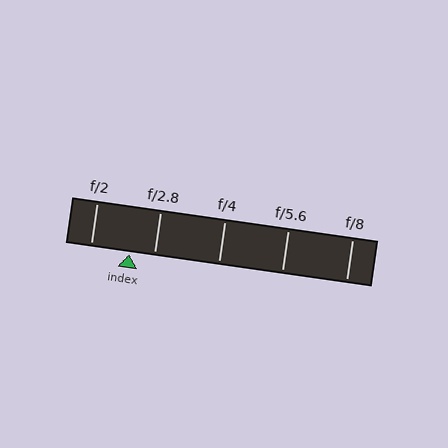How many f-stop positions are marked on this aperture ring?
There are 5 f-stop positions marked.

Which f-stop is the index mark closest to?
The index mark is closest to f/2.8.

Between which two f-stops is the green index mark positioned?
The index mark is between f/2 and f/2.8.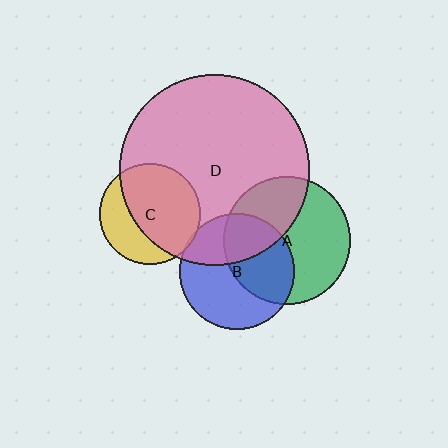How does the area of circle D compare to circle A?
Approximately 2.2 times.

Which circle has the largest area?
Circle D (pink).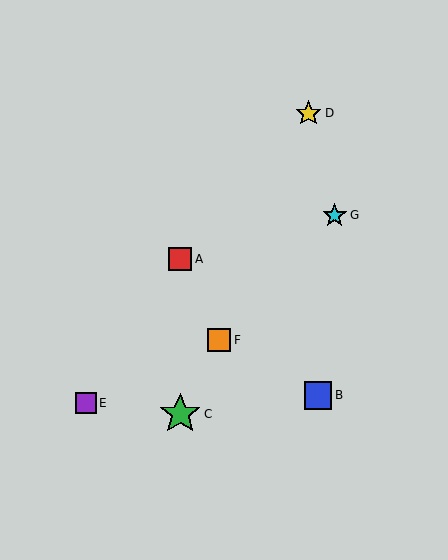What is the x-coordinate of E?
Object E is at x≈86.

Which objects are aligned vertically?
Objects A, C are aligned vertically.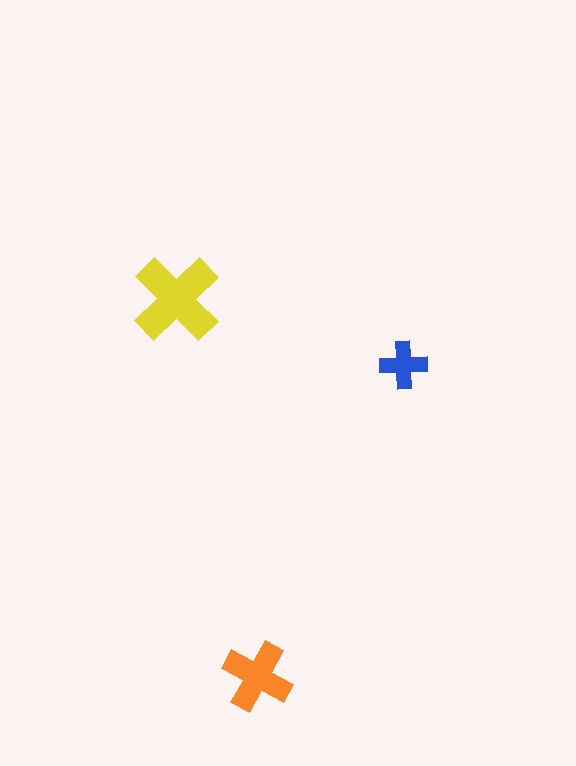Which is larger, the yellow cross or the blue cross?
The yellow one.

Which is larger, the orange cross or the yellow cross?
The yellow one.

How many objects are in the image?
There are 3 objects in the image.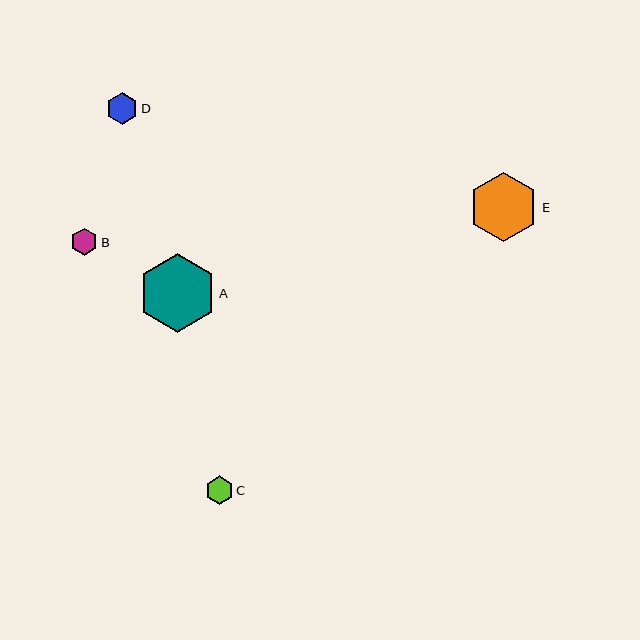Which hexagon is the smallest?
Hexagon B is the smallest with a size of approximately 27 pixels.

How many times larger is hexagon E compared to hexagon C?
Hexagon E is approximately 2.5 times the size of hexagon C.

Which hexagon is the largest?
Hexagon A is the largest with a size of approximately 78 pixels.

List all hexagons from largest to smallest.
From largest to smallest: A, E, D, C, B.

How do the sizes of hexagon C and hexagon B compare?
Hexagon C and hexagon B are approximately the same size.